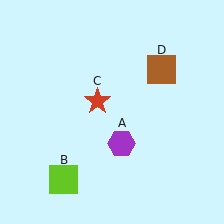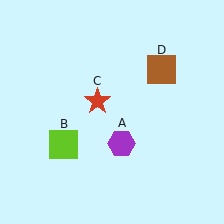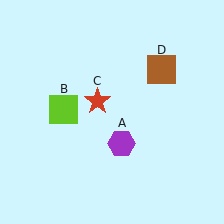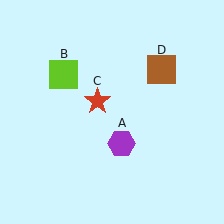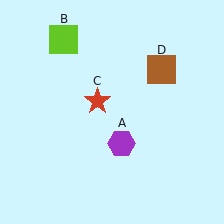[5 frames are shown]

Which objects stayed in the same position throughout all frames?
Purple hexagon (object A) and red star (object C) and brown square (object D) remained stationary.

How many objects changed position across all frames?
1 object changed position: lime square (object B).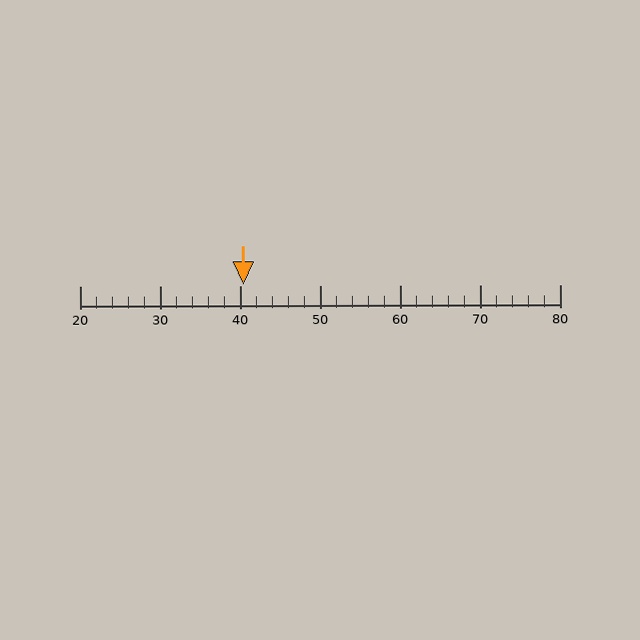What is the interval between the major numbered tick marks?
The major tick marks are spaced 10 units apart.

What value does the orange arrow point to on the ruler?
The orange arrow points to approximately 40.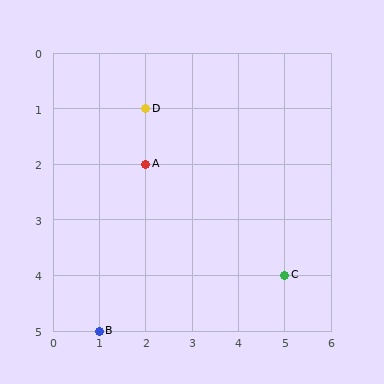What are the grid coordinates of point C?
Point C is at grid coordinates (5, 4).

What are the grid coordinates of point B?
Point B is at grid coordinates (1, 5).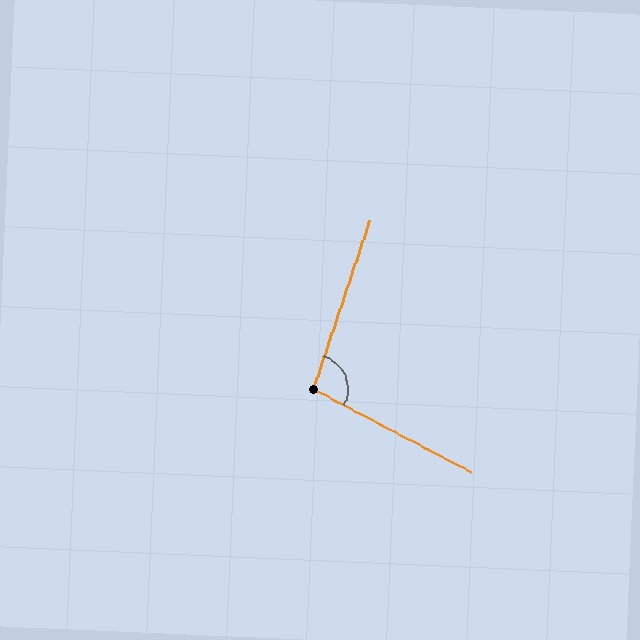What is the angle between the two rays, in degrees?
Approximately 99 degrees.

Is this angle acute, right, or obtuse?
It is obtuse.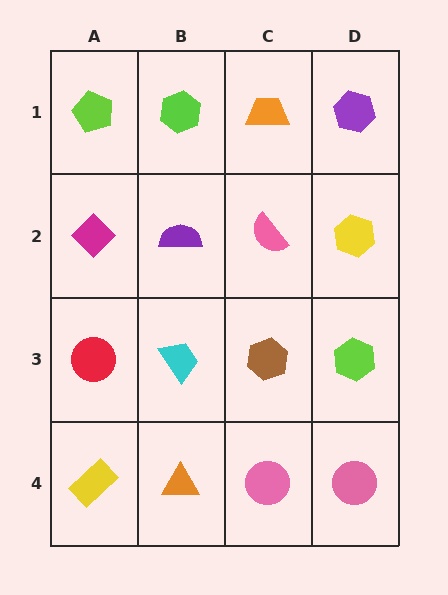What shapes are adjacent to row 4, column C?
A brown hexagon (row 3, column C), an orange triangle (row 4, column B), a pink circle (row 4, column D).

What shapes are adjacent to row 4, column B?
A cyan trapezoid (row 3, column B), a yellow rectangle (row 4, column A), a pink circle (row 4, column C).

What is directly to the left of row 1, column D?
An orange trapezoid.